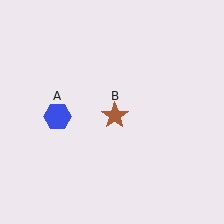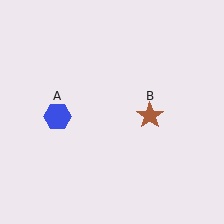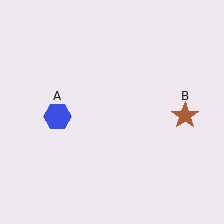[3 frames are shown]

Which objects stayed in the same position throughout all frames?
Blue hexagon (object A) remained stationary.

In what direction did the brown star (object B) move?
The brown star (object B) moved right.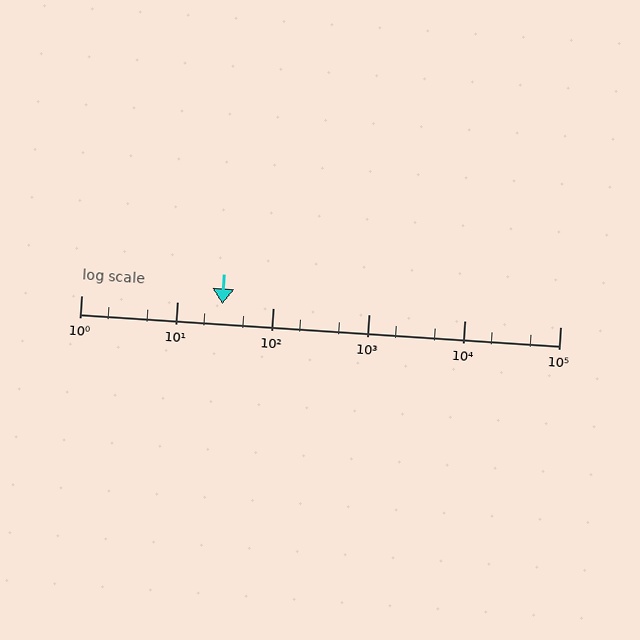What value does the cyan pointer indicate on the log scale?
The pointer indicates approximately 30.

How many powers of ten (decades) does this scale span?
The scale spans 5 decades, from 1 to 100000.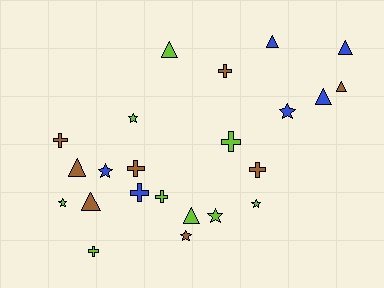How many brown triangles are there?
There are 3 brown triangles.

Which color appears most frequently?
Lime, with 9 objects.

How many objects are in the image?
There are 23 objects.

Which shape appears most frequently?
Triangle, with 8 objects.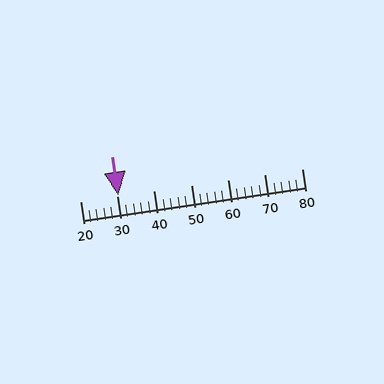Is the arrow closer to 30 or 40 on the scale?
The arrow is closer to 30.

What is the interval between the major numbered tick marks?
The major tick marks are spaced 10 units apart.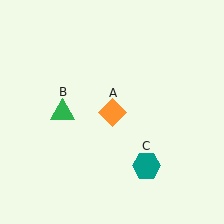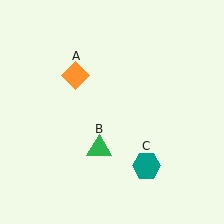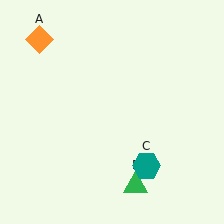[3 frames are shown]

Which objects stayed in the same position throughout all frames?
Teal hexagon (object C) remained stationary.